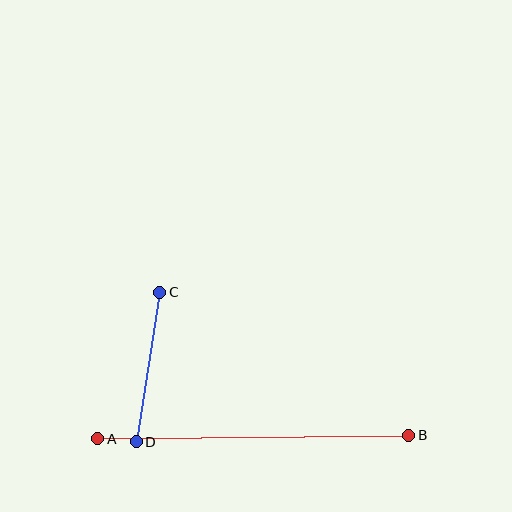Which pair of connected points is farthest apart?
Points A and B are farthest apart.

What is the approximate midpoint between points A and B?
The midpoint is at approximately (253, 437) pixels.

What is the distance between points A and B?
The distance is approximately 311 pixels.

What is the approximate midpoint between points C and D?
The midpoint is at approximately (148, 367) pixels.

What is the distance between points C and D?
The distance is approximately 151 pixels.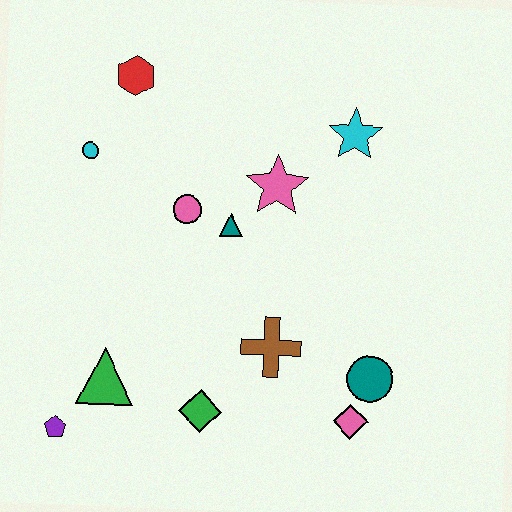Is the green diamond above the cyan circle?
No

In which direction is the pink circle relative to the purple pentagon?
The pink circle is above the purple pentagon.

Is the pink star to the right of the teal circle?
No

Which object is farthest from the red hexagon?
The pink diamond is farthest from the red hexagon.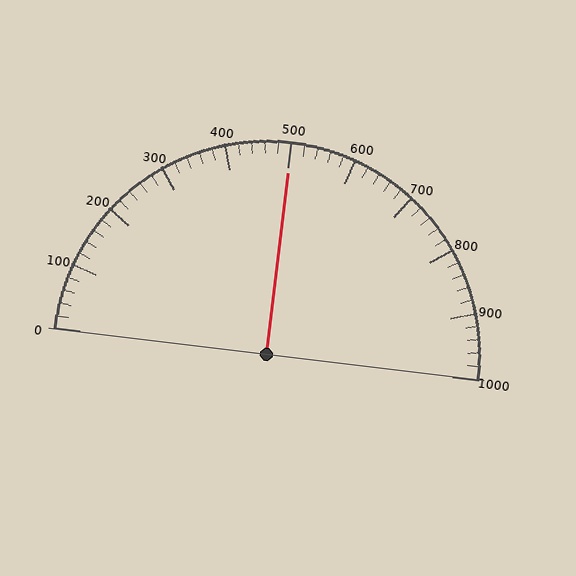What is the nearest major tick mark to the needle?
The nearest major tick mark is 500.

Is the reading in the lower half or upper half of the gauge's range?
The reading is in the upper half of the range (0 to 1000).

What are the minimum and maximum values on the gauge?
The gauge ranges from 0 to 1000.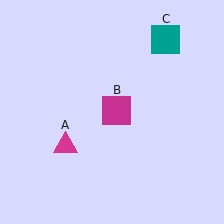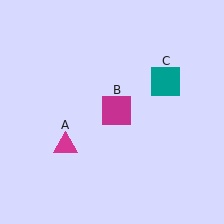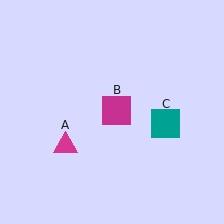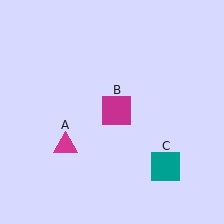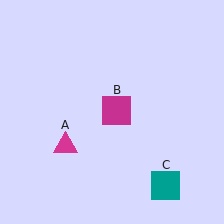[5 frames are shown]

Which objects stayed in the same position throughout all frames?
Magenta triangle (object A) and magenta square (object B) remained stationary.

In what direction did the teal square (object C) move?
The teal square (object C) moved down.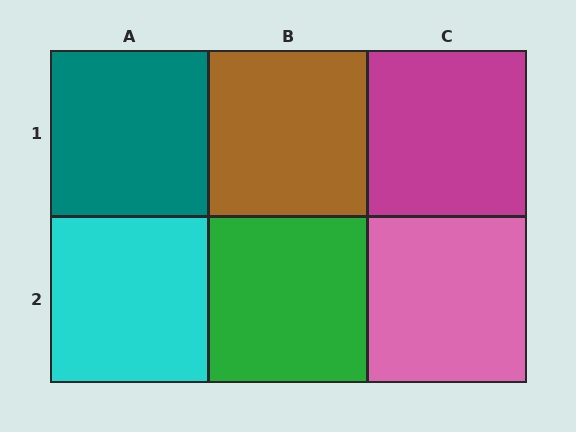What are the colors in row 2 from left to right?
Cyan, green, pink.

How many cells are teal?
1 cell is teal.